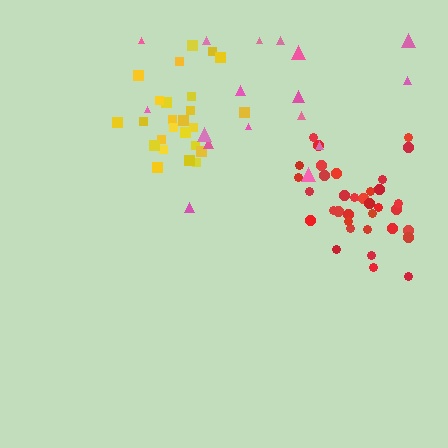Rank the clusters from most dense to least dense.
yellow, red, pink.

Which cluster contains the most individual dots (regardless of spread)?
Red (35).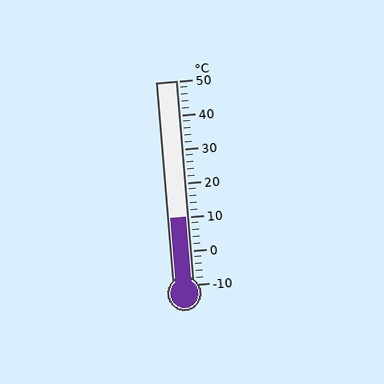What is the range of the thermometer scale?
The thermometer scale ranges from -10°C to 50°C.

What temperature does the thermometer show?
The thermometer shows approximately 10°C.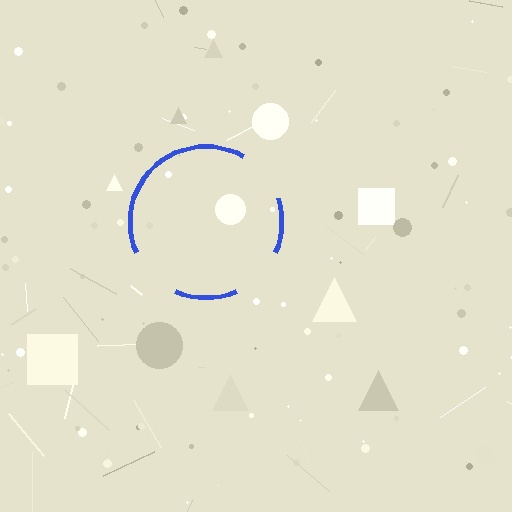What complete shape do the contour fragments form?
The contour fragments form a circle.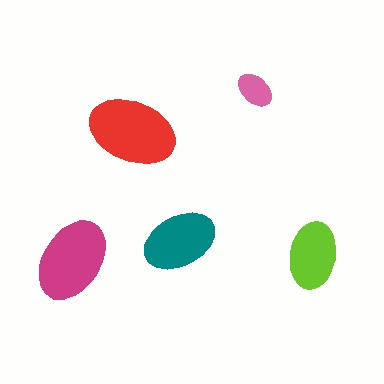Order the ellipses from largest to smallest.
the red one, the magenta one, the teal one, the lime one, the pink one.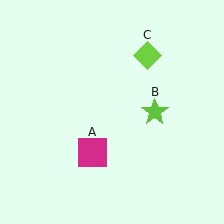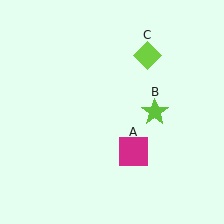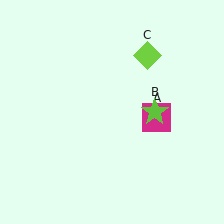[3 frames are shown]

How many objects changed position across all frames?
1 object changed position: magenta square (object A).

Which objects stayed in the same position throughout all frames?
Lime star (object B) and lime diamond (object C) remained stationary.